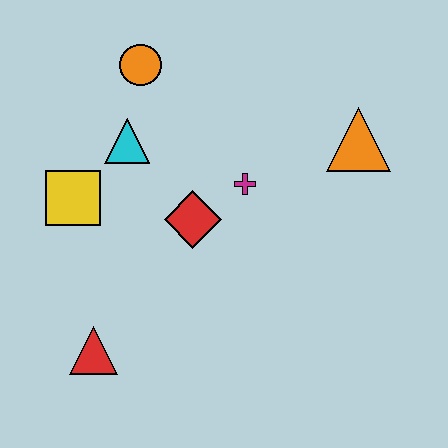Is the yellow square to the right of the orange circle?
No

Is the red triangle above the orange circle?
No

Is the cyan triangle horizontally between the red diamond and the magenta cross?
No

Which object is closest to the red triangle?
The yellow square is closest to the red triangle.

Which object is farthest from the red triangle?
The orange triangle is farthest from the red triangle.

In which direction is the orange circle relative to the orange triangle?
The orange circle is to the left of the orange triangle.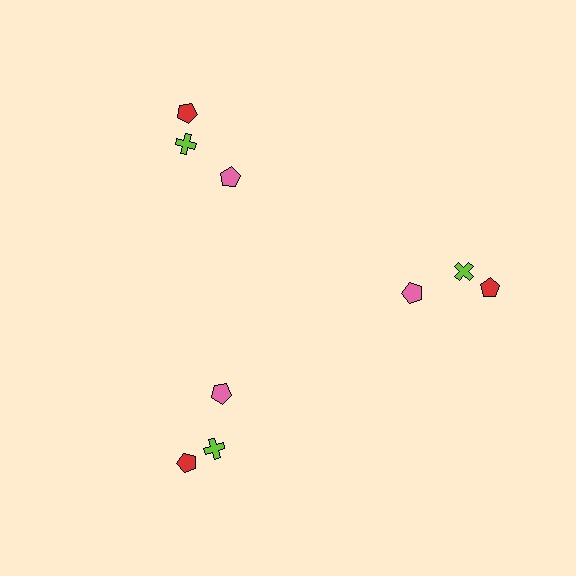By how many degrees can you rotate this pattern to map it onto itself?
The pattern maps onto itself every 120 degrees of rotation.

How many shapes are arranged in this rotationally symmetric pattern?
There are 9 shapes, arranged in 3 groups of 3.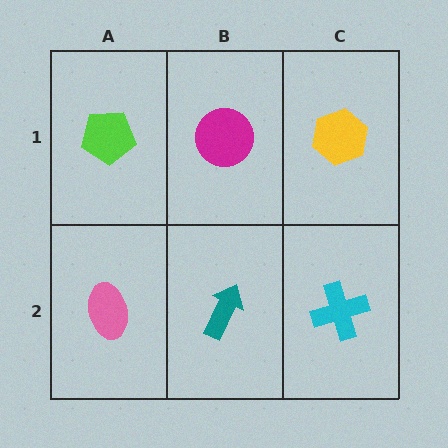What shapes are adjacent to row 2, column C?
A yellow hexagon (row 1, column C), a teal arrow (row 2, column B).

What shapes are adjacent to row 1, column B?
A teal arrow (row 2, column B), a lime pentagon (row 1, column A), a yellow hexagon (row 1, column C).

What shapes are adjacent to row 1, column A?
A pink ellipse (row 2, column A), a magenta circle (row 1, column B).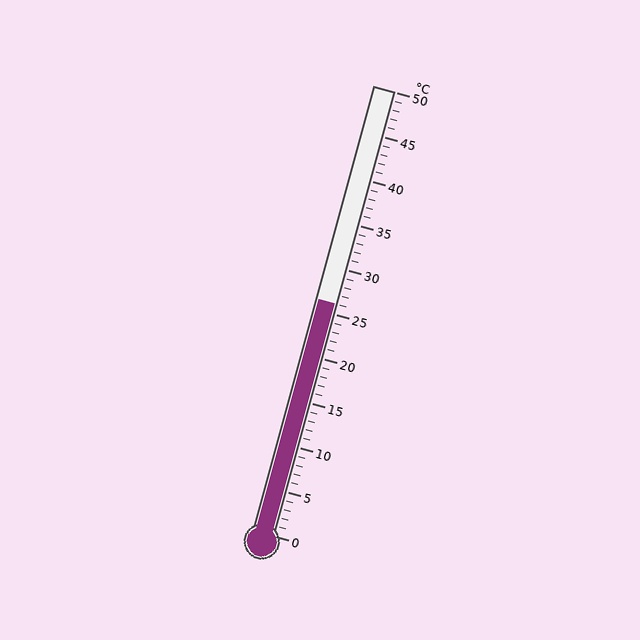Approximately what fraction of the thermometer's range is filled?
The thermometer is filled to approximately 50% of its range.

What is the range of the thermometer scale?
The thermometer scale ranges from 0°C to 50°C.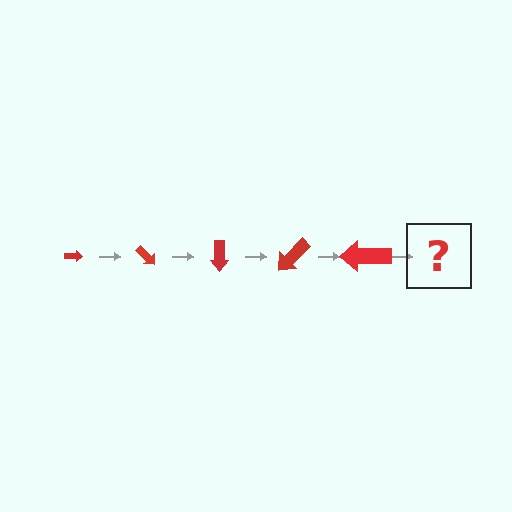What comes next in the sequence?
The next element should be an arrow, larger than the previous one and rotated 225 degrees from the start.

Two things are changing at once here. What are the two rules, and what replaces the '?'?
The two rules are that the arrow grows larger each step and it rotates 45 degrees each step. The '?' should be an arrow, larger than the previous one and rotated 225 degrees from the start.